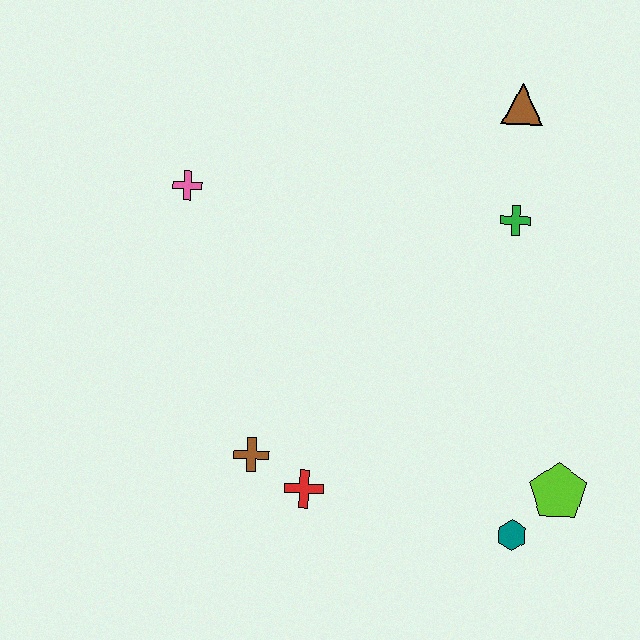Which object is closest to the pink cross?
The brown cross is closest to the pink cross.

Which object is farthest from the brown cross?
The brown triangle is farthest from the brown cross.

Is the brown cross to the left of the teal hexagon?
Yes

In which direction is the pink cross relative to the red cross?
The pink cross is above the red cross.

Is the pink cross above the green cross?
Yes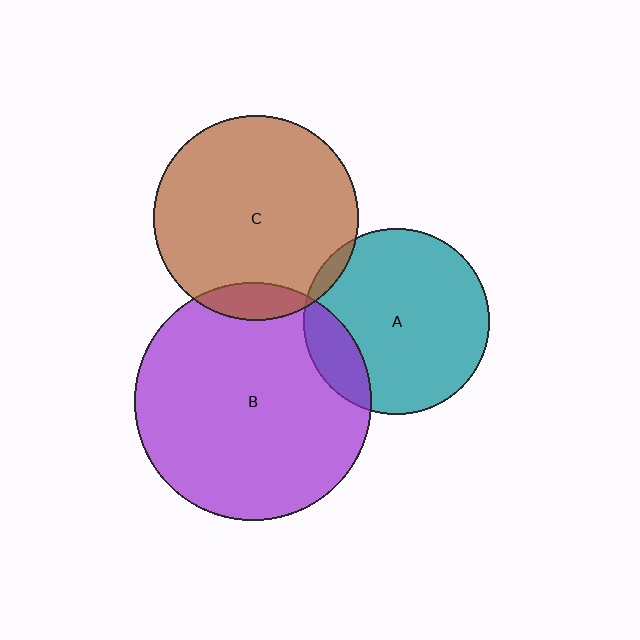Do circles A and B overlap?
Yes.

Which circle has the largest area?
Circle B (purple).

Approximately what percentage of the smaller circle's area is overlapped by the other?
Approximately 15%.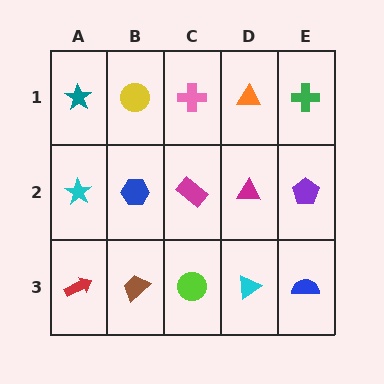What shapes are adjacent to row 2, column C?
A pink cross (row 1, column C), a lime circle (row 3, column C), a blue hexagon (row 2, column B), a magenta triangle (row 2, column D).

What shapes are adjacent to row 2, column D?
An orange triangle (row 1, column D), a cyan triangle (row 3, column D), a magenta rectangle (row 2, column C), a purple pentagon (row 2, column E).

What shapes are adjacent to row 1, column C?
A magenta rectangle (row 2, column C), a yellow circle (row 1, column B), an orange triangle (row 1, column D).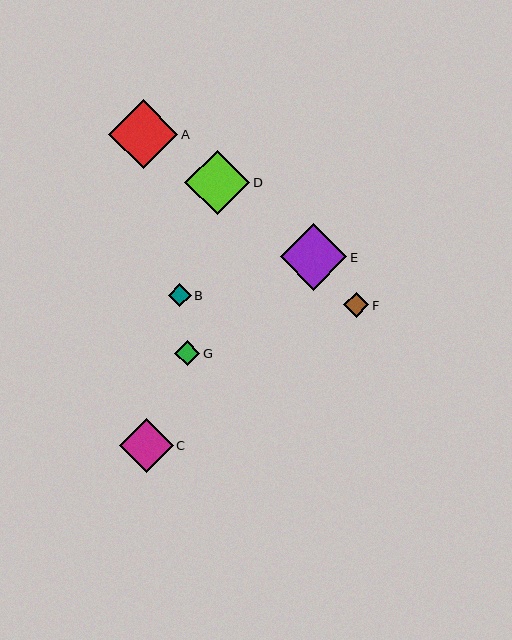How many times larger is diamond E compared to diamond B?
Diamond E is approximately 2.9 times the size of diamond B.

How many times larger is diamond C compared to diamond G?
Diamond C is approximately 2.1 times the size of diamond G.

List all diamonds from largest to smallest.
From largest to smallest: A, E, D, C, G, F, B.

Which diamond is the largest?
Diamond A is the largest with a size of approximately 69 pixels.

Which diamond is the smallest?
Diamond B is the smallest with a size of approximately 23 pixels.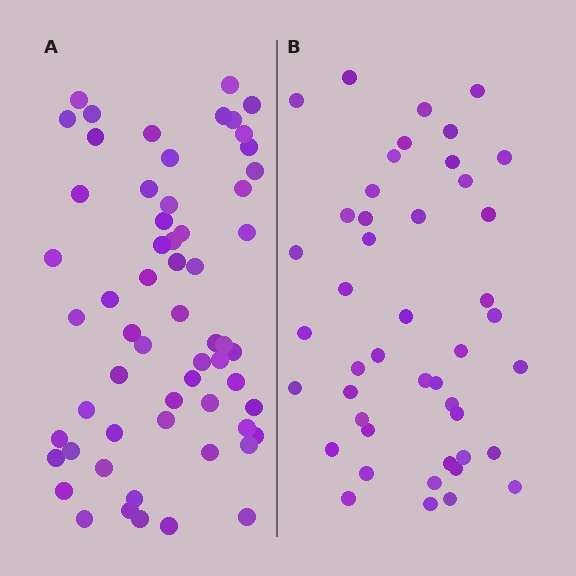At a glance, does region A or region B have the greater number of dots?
Region A (the left region) has more dots.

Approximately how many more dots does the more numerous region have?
Region A has approximately 15 more dots than region B.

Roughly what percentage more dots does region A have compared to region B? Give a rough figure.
About 35% more.